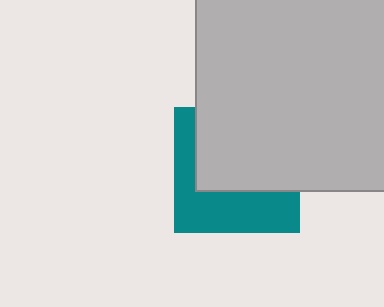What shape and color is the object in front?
The object in front is a light gray square.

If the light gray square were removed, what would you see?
You would see the complete teal square.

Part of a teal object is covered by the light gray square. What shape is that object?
It is a square.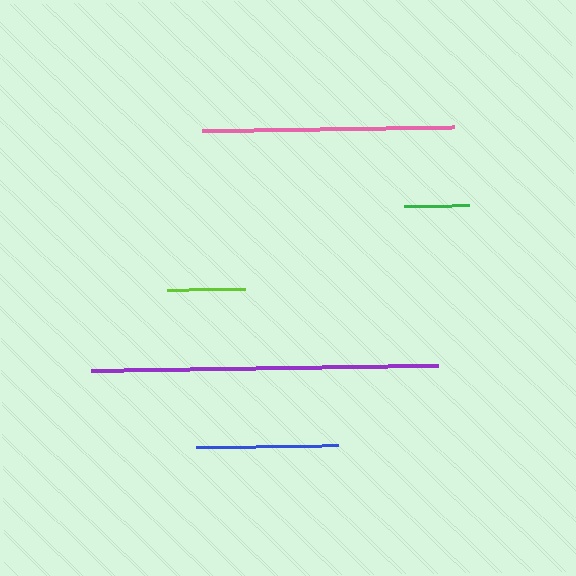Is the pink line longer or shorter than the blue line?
The pink line is longer than the blue line.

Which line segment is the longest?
The purple line is the longest at approximately 346 pixels.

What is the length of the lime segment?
The lime segment is approximately 78 pixels long.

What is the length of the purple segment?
The purple segment is approximately 346 pixels long.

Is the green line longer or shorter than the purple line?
The purple line is longer than the green line.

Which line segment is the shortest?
The green line is the shortest at approximately 65 pixels.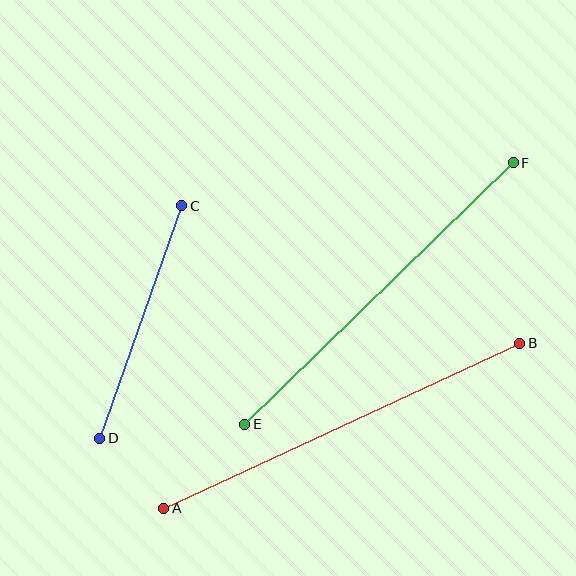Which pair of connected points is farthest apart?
Points A and B are farthest apart.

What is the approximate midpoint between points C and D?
The midpoint is at approximately (141, 322) pixels.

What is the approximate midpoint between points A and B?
The midpoint is at approximately (342, 426) pixels.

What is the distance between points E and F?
The distance is approximately 374 pixels.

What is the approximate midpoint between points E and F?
The midpoint is at approximately (379, 293) pixels.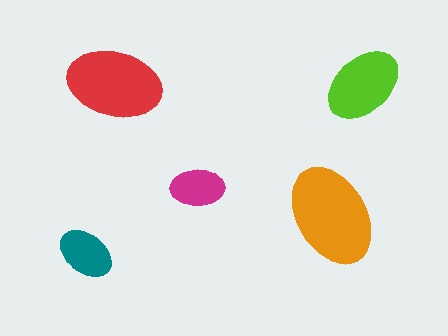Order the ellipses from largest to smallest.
the orange one, the red one, the lime one, the teal one, the magenta one.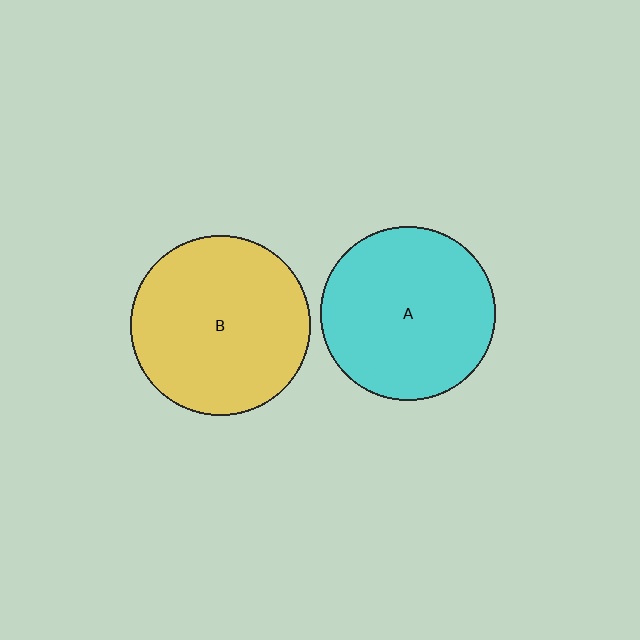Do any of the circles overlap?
No, none of the circles overlap.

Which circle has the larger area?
Circle B (yellow).